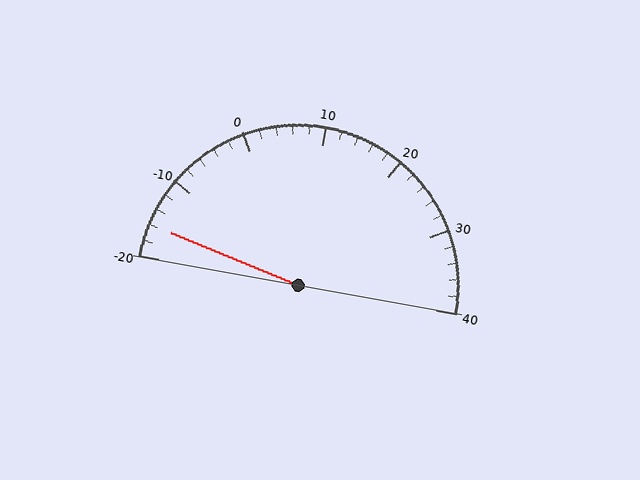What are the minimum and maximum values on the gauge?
The gauge ranges from -20 to 40.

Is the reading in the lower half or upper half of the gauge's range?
The reading is in the lower half of the range (-20 to 40).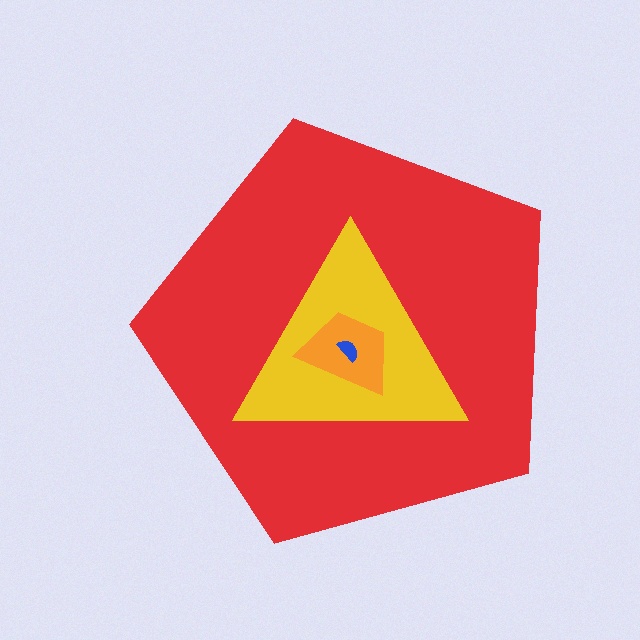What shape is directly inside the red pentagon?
The yellow triangle.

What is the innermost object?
The blue semicircle.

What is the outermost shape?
The red pentagon.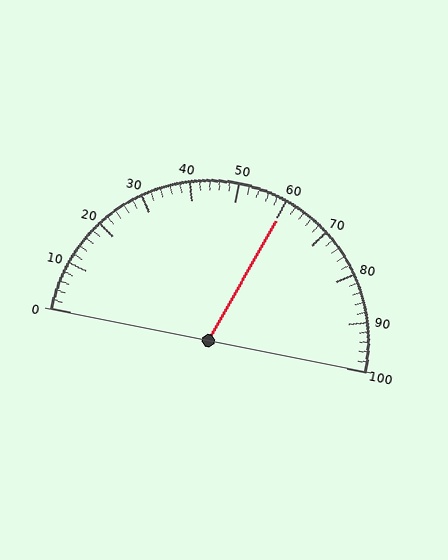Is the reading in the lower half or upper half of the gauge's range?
The reading is in the upper half of the range (0 to 100).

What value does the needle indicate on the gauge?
The needle indicates approximately 60.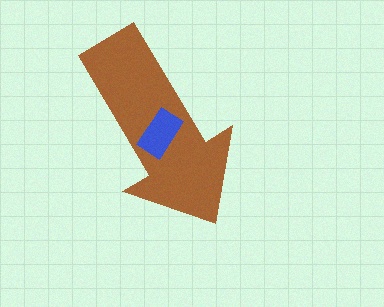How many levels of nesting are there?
2.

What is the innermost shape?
The blue rectangle.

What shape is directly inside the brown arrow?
The blue rectangle.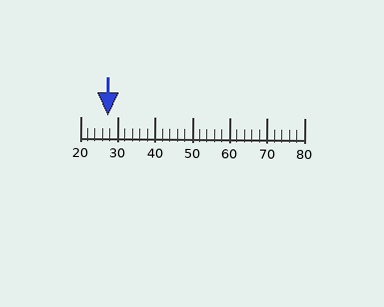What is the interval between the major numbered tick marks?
The major tick marks are spaced 10 units apart.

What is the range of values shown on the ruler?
The ruler shows values from 20 to 80.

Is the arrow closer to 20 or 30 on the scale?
The arrow is closer to 30.